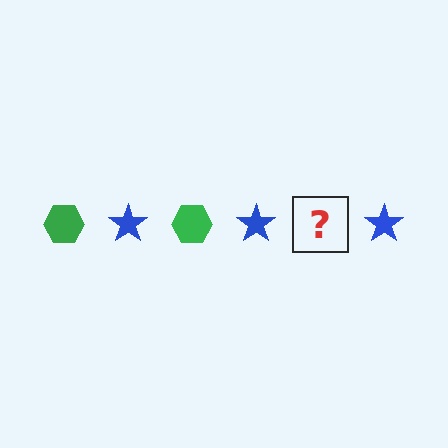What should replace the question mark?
The question mark should be replaced with a green hexagon.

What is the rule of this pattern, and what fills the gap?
The rule is that the pattern alternates between green hexagon and blue star. The gap should be filled with a green hexagon.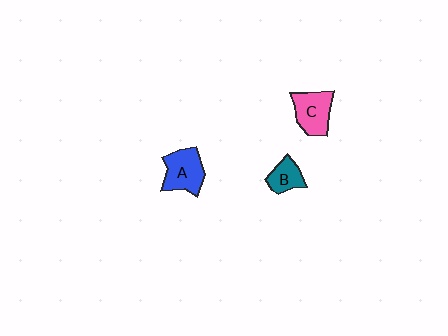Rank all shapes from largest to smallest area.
From largest to smallest: A (blue), C (pink), B (teal).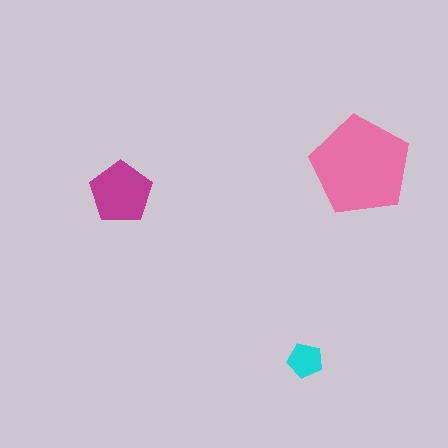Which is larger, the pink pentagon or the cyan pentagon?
The pink one.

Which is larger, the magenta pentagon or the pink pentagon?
The pink one.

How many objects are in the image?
There are 3 objects in the image.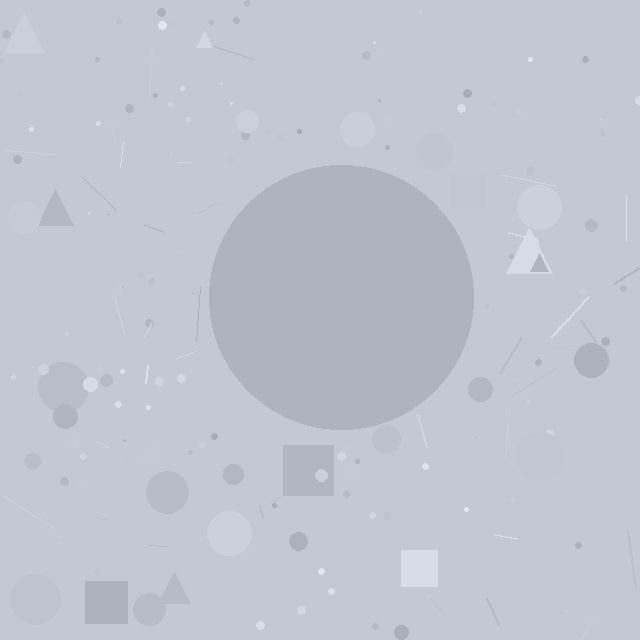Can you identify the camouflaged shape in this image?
The camouflaged shape is a circle.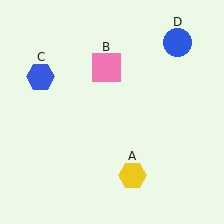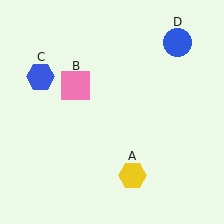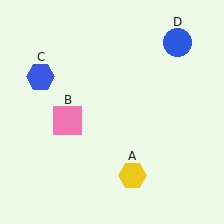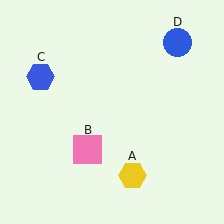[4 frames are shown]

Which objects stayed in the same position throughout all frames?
Yellow hexagon (object A) and blue hexagon (object C) and blue circle (object D) remained stationary.